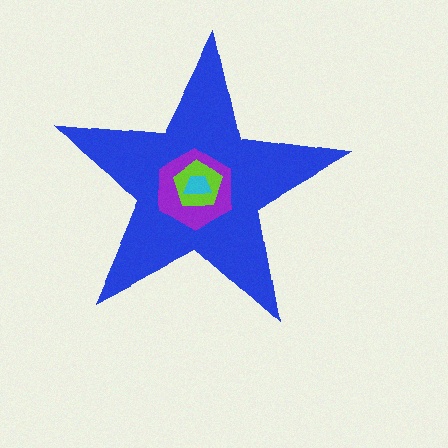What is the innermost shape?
The cyan trapezoid.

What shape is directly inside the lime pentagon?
The cyan trapezoid.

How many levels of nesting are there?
4.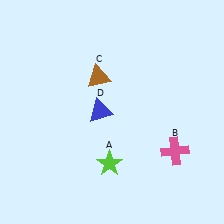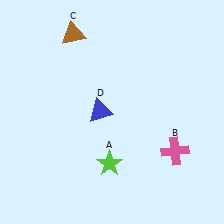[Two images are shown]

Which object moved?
The brown triangle (C) moved up.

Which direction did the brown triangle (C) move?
The brown triangle (C) moved up.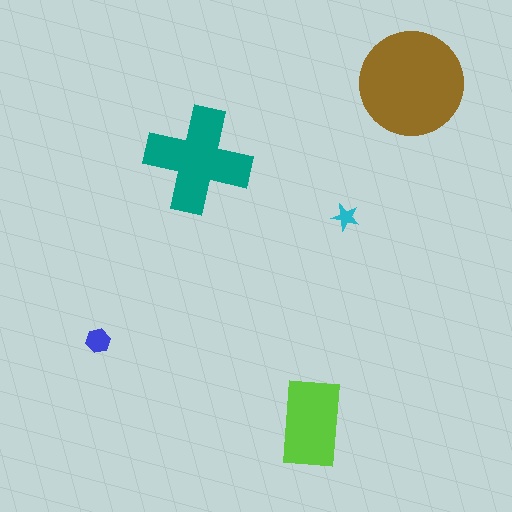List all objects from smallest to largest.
The cyan star, the blue hexagon, the lime rectangle, the teal cross, the brown circle.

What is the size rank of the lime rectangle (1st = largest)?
3rd.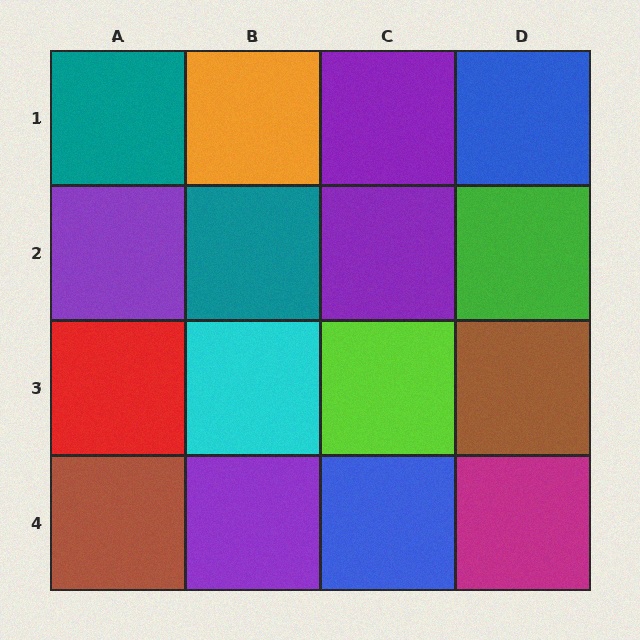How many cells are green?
1 cell is green.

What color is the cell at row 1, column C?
Purple.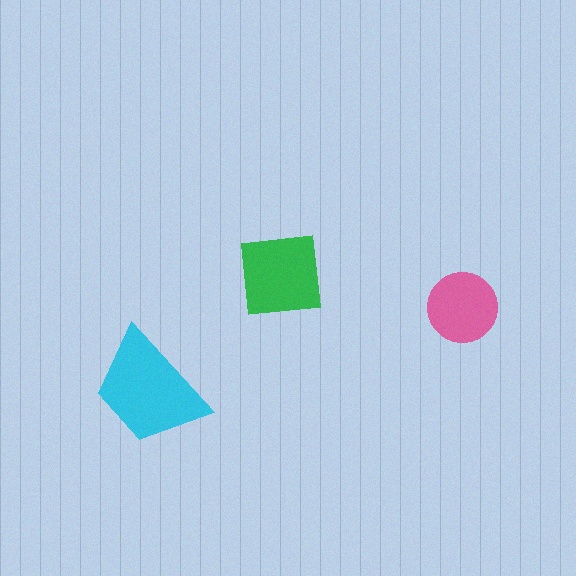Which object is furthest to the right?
The pink circle is rightmost.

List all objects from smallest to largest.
The pink circle, the green square, the cyan trapezoid.